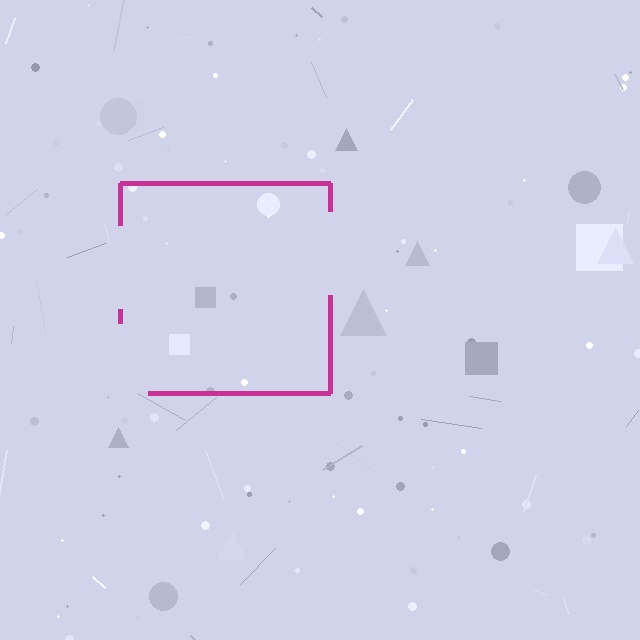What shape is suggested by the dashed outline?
The dashed outline suggests a square.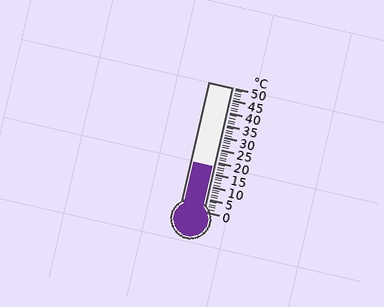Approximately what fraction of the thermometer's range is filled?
The thermometer is filled to approximately 35% of its range.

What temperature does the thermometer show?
The thermometer shows approximately 18°C.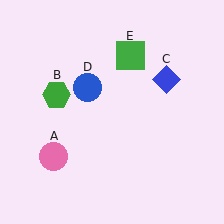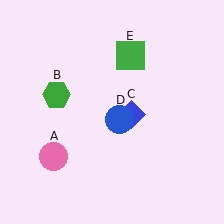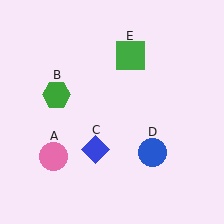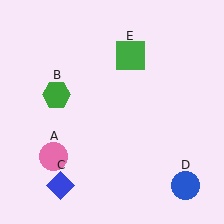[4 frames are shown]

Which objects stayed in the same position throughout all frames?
Pink circle (object A) and green hexagon (object B) and green square (object E) remained stationary.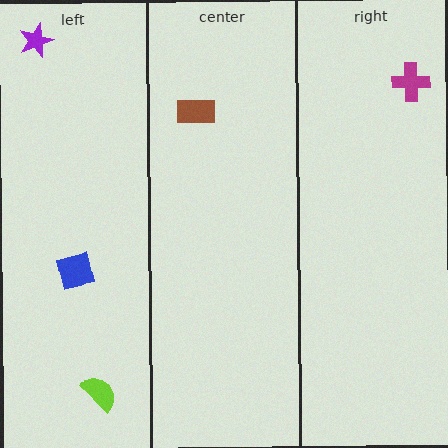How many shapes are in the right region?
1.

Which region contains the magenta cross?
The right region.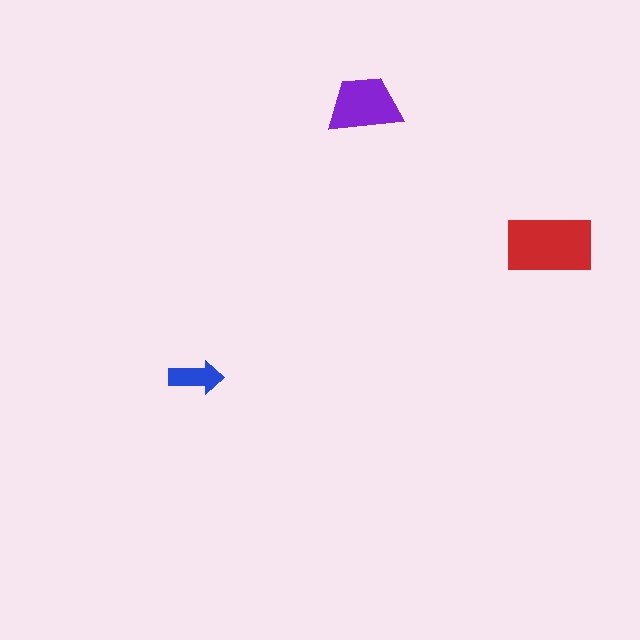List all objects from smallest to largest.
The blue arrow, the purple trapezoid, the red rectangle.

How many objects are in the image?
There are 3 objects in the image.